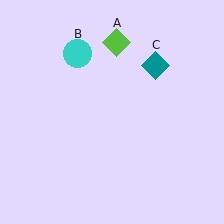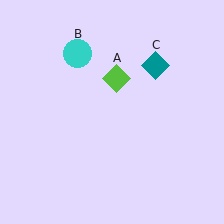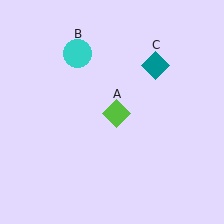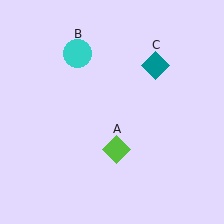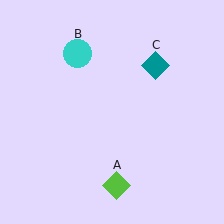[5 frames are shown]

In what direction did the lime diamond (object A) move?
The lime diamond (object A) moved down.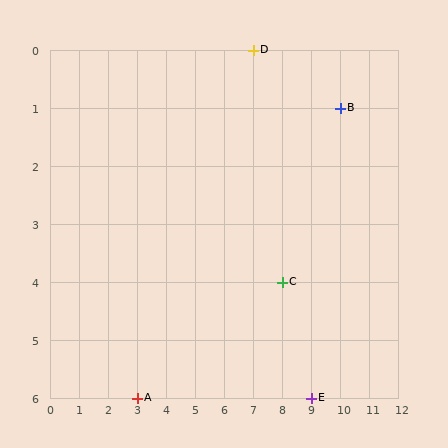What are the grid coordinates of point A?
Point A is at grid coordinates (3, 6).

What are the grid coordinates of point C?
Point C is at grid coordinates (8, 4).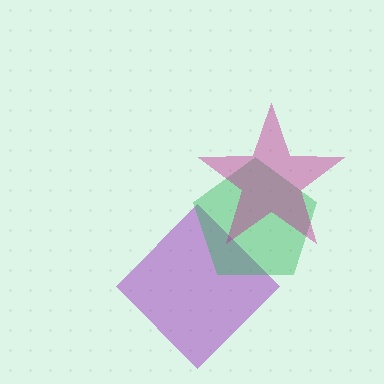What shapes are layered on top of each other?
The layered shapes are: a purple diamond, a green pentagon, a magenta star.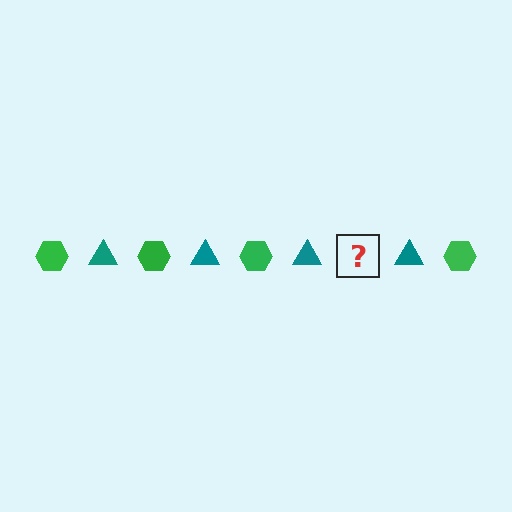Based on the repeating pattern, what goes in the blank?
The blank should be a green hexagon.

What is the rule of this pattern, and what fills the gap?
The rule is that the pattern alternates between green hexagon and teal triangle. The gap should be filled with a green hexagon.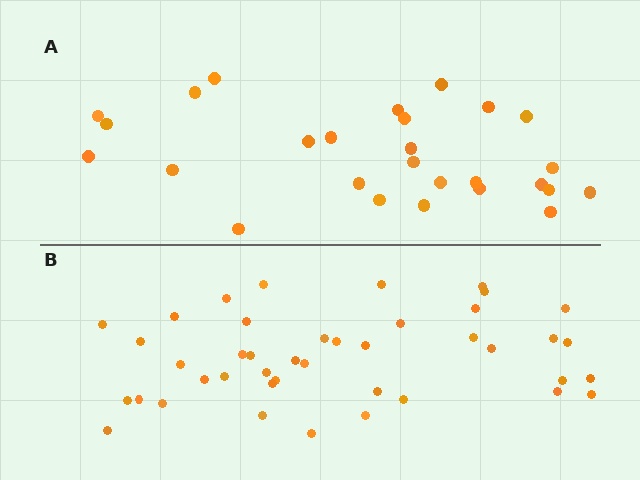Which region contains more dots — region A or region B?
Region B (the bottom region) has more dots.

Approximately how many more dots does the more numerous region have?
Region B has approximately 15 more dots than region A.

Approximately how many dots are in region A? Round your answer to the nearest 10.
About 30 dots. (The exact count is 27, which rounds to 30.)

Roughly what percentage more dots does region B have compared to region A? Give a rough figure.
About 55% more.